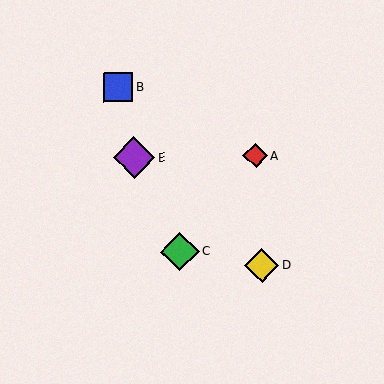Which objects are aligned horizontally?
Objects A, E are aligned horizontally.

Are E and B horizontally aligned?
No, E is at y≈158 and B is at y≈87.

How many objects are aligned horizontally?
2 objects (A, E) are aligned horizontally.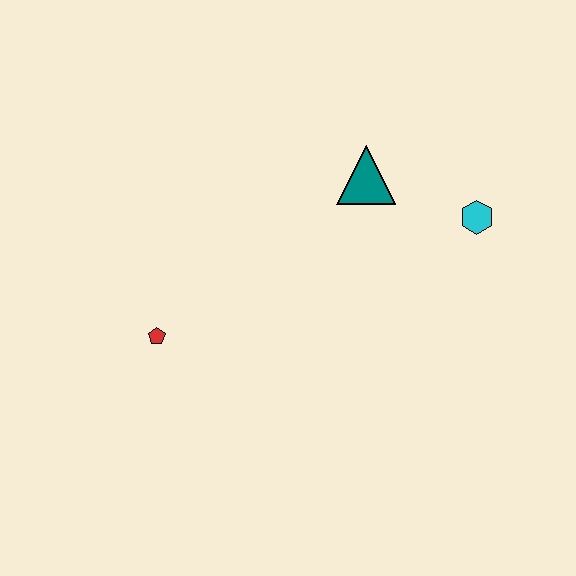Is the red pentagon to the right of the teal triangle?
No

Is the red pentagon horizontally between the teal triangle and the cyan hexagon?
No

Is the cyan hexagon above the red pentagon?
Yes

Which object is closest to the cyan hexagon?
The teal triangle is closest to the cyan hexagon.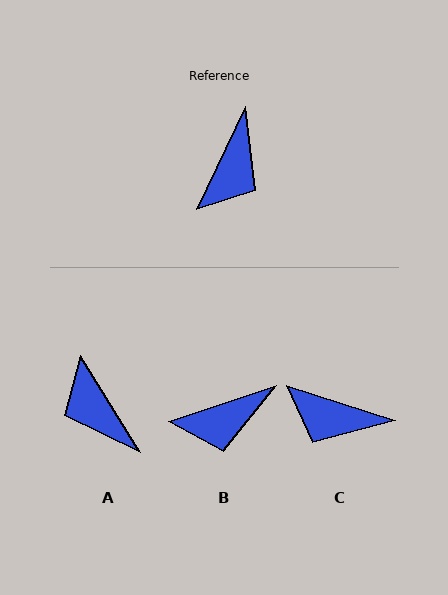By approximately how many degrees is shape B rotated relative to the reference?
Approximately 46 degrees clockwise.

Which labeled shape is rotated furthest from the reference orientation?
A, about 122 degrees away.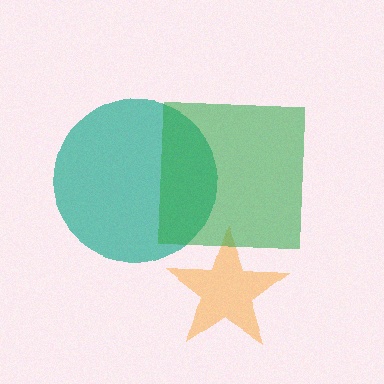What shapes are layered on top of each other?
The layered shapes are: an orange star, a teal circle, a green square.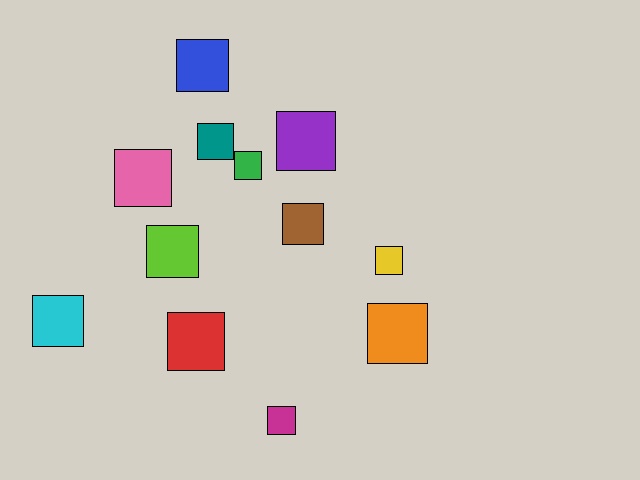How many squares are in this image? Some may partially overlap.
There are 12 squares.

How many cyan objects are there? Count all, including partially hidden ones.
There is 1 cyan object.